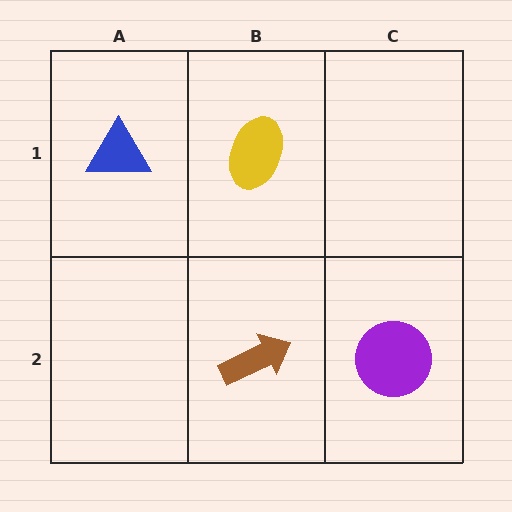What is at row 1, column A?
A blue triangle.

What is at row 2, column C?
A purple circle.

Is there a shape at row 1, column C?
No, that cell is empty.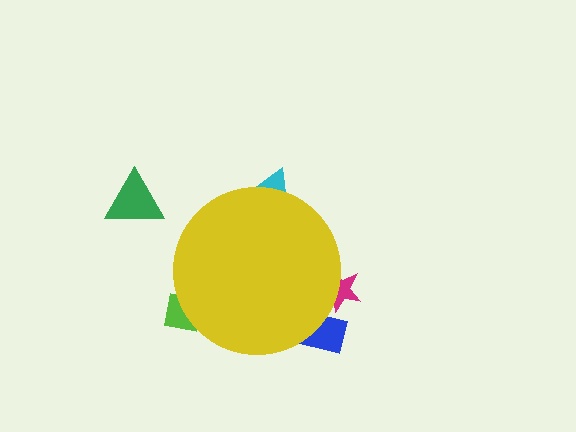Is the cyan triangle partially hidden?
Yes, the cyan triangle is partially hidden behind the yellow circle.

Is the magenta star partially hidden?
Yes, the magenta star is partially hidden behind the yellow circle.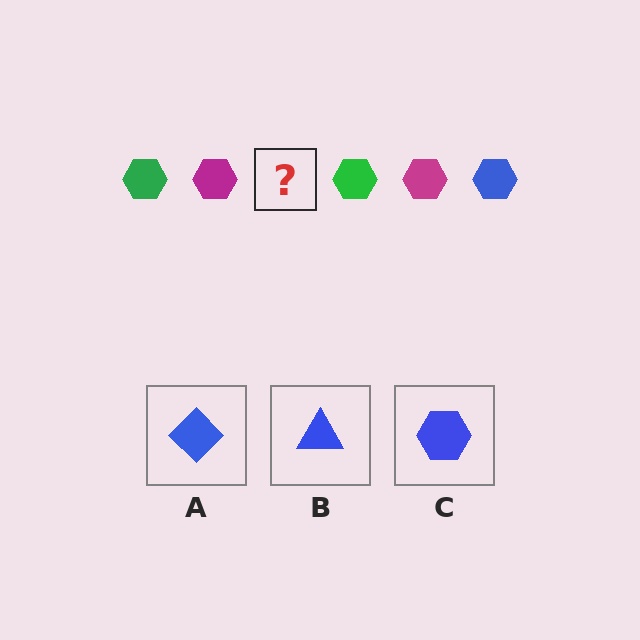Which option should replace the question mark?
Option C.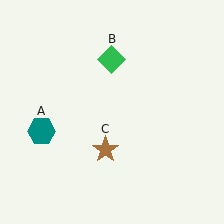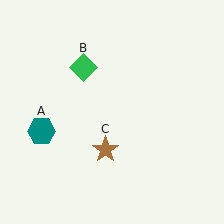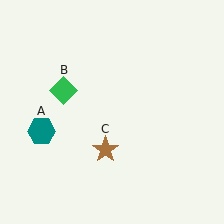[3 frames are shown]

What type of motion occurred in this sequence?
The green diamond (object B) rotated counterclockwise around the center of the scene.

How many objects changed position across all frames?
1 object changed position: green diamond (object B).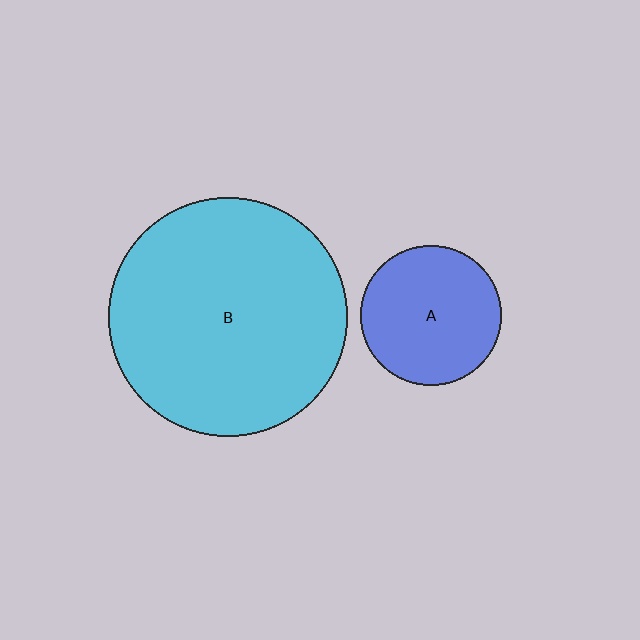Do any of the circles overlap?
No, none of the circles overlap.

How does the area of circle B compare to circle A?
Approximately 2.9 times.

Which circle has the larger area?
Circle B (cyan).